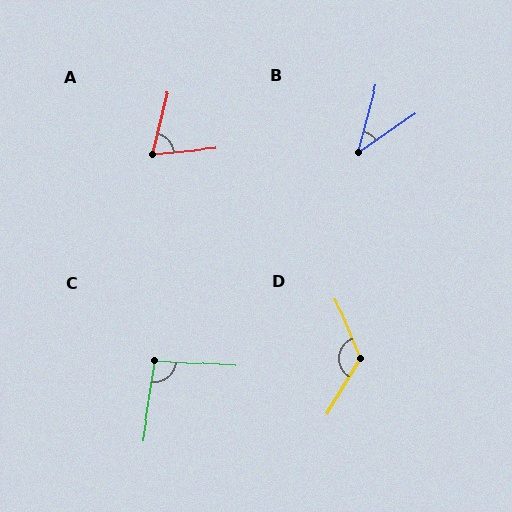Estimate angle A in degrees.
Approximately 71 degrees.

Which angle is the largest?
D, at approximately 127 degrees.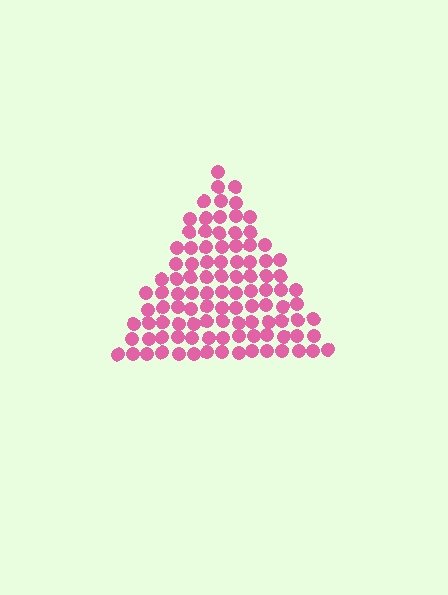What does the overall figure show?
The overall figure shows a triangle.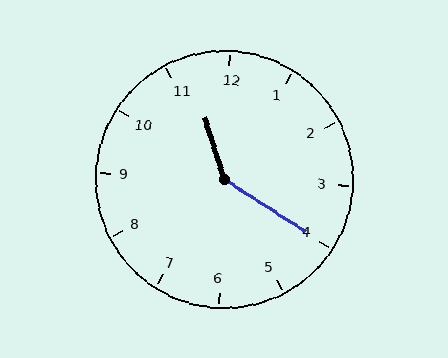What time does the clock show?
11:20.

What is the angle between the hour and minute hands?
Approximately 140 degrees.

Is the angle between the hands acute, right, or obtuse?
It is obtuse.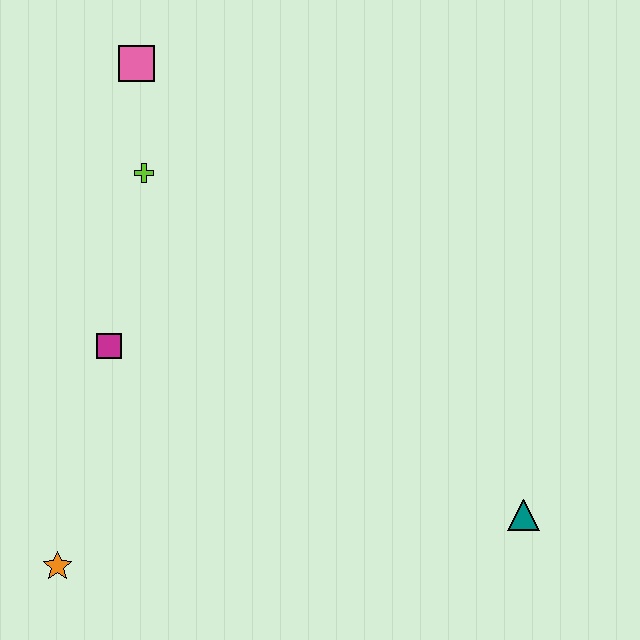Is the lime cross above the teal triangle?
Yes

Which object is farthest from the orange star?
The pink square is farthest from the orange star.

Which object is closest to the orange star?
The magenta square is closest to the orange star.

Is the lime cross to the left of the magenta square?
No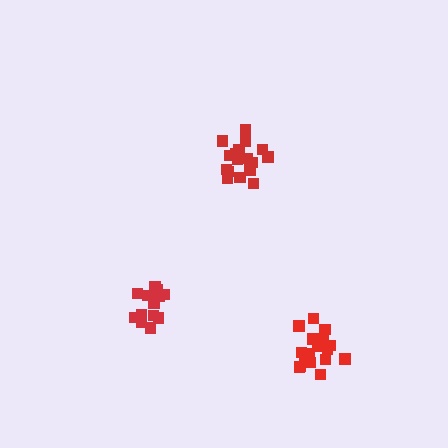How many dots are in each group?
Group 1: 17 dots, Group 2: 14 dots, Group 3: 19 dots (50 total).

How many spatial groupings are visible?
There are 3 spatial groupings.